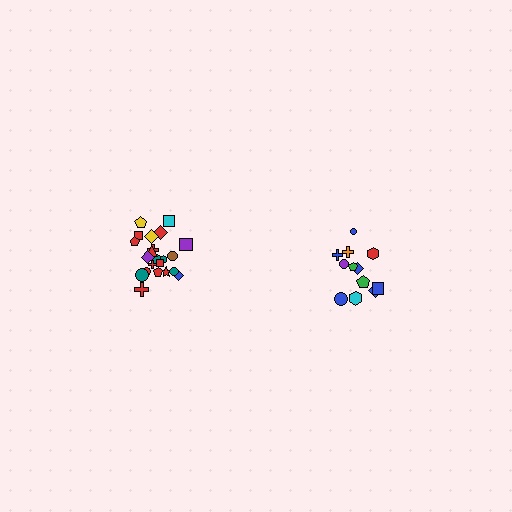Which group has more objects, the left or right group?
The left group.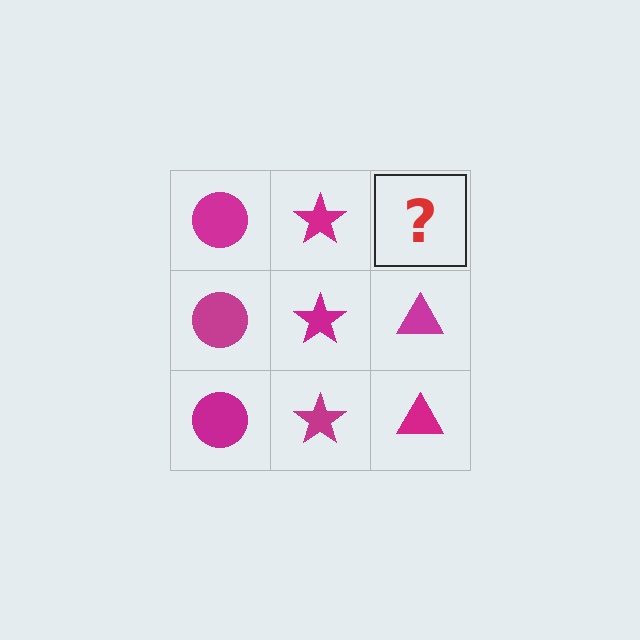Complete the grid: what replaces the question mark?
The question mark should be replaced with a magenta triangle.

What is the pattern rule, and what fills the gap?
The rule is that each column has a consistent shape. The gap should be filled with a magenta triangle.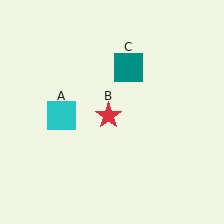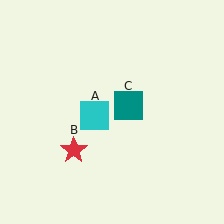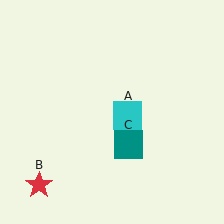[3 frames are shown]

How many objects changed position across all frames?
3 objects changed position: cyan square (object A), red star (object B), teal square (object C).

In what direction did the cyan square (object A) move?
The cyan square (object A) moved right.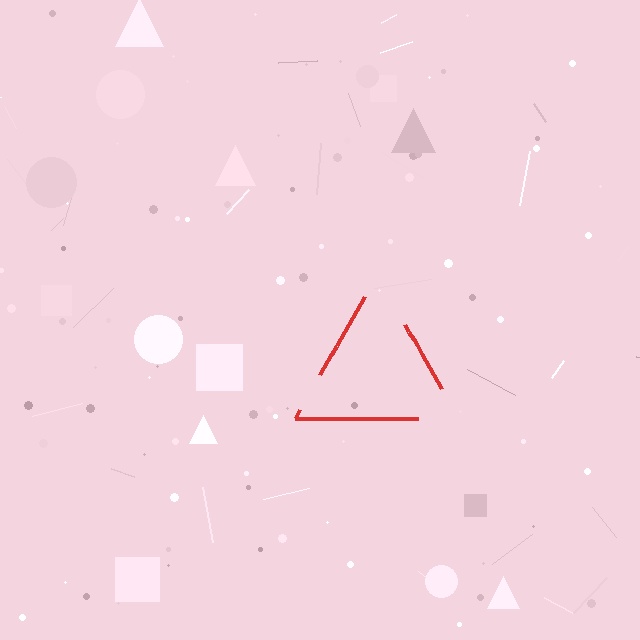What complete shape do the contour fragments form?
The contour fragments form a triangle.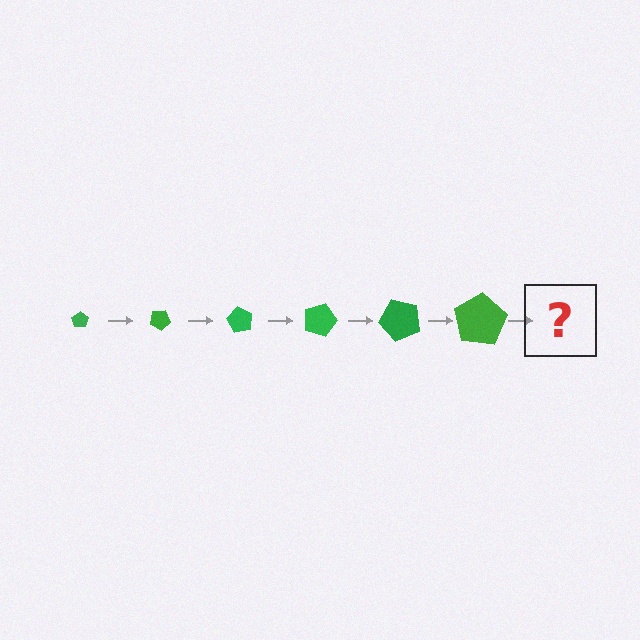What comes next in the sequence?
The next element should be a pentagon, larger than the previous one and rotated 180 degrees from the start.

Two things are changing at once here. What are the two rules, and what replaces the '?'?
The two rules are that the pentagon grows larger each step and it rotates 30 degrees each step. The '?' should be a pentagon, larger than the previous one and rotated 180 degrees from the start.